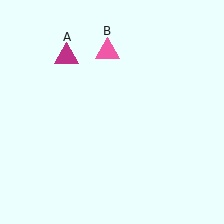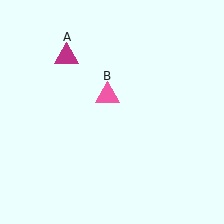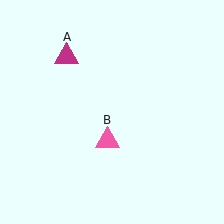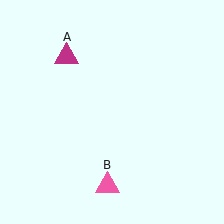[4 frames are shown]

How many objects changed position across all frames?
1 object changed position: pink triangle (object B).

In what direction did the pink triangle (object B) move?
The pink triangle (object B) moved down.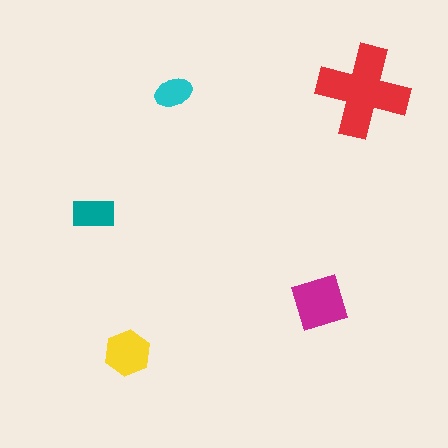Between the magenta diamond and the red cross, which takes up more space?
The red cross.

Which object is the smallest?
The cyan ellipse.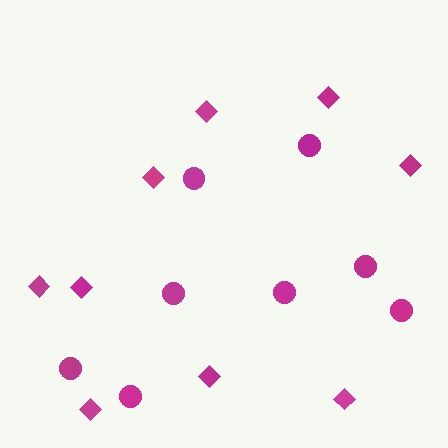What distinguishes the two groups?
There are 2 groups: one group of diamonds (9) and one group of circles (8).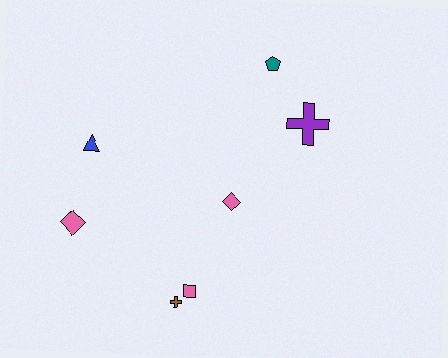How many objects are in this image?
There are 7 objects.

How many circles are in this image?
There are no circles.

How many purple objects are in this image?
There is 1 purple object.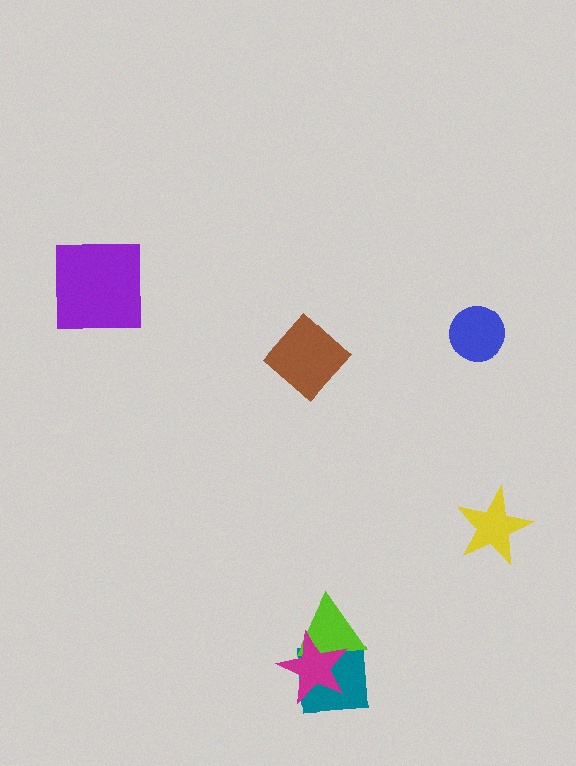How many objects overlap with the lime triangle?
2 objects overlap with the lime triangle.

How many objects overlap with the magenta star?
2 objects overlap with the magenta star.